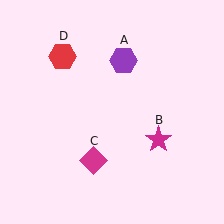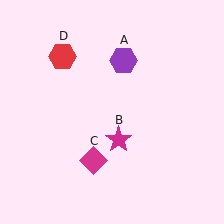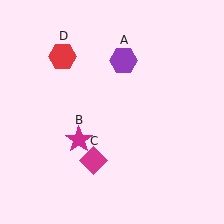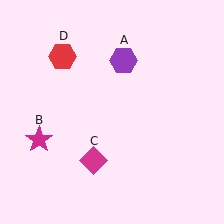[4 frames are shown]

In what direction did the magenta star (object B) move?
The magenta star (object B) moved left.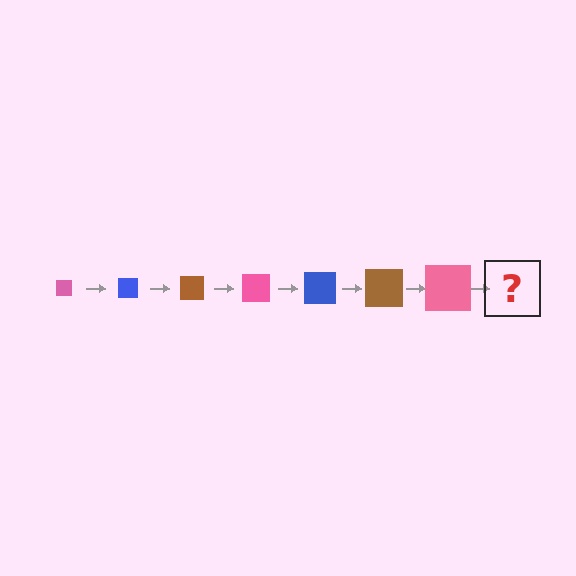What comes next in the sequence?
The next element should be a blue square, larger than the previous one.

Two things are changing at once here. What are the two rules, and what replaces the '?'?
The two rules are that the square grows larger each step and the color cycles through pink, blue, and brown. The '?' should be a blue square, larger than the previous one.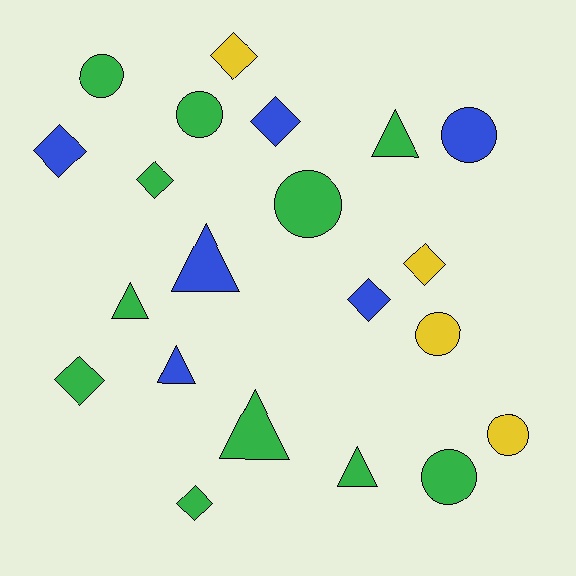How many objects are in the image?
There are 21 objects.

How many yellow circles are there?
There are 2 yellow circles.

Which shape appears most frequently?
Diamond, with 8 objects.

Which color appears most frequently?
Green, with 11 objects.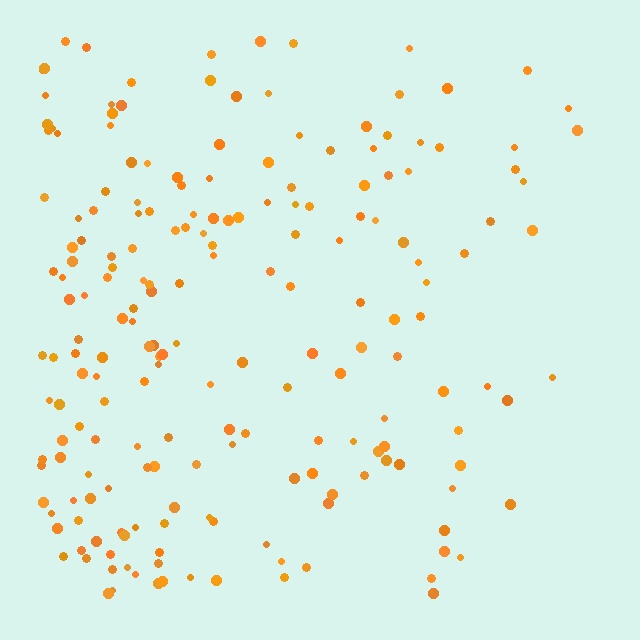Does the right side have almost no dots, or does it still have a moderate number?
Still a moderate number, just noticeably fewer than the left.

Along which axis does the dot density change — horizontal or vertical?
Horizontal.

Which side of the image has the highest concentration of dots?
The left.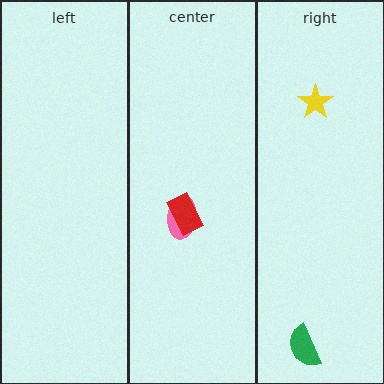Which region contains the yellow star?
The right region.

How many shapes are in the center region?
2.